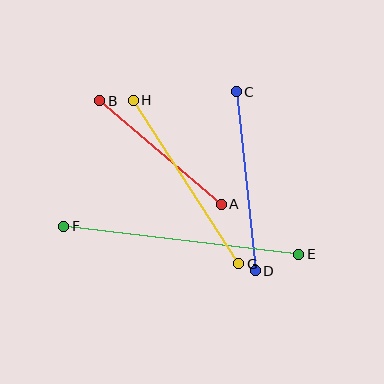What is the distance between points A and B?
The distance is approximately 159 pixels.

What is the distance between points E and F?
The distance is approximately 236 pixels.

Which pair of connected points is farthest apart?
Points E and F are farthest apart.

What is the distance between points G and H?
The distance is approximately 194 pixels.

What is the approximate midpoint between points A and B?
The midpoint is at approximately (160, 152) pixels.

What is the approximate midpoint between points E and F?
The midpoint is at approximately (181, 240) pixels.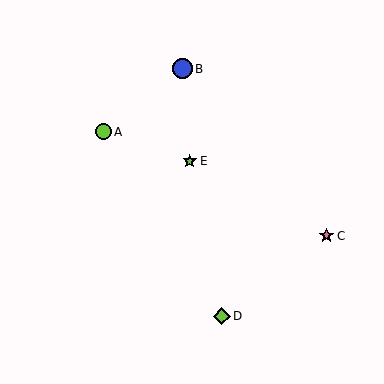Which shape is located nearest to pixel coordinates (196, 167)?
The lime star (labeled E) at (190, 161) is nearest to that location.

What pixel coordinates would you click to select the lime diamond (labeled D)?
Click at (222, 316) to select the lime diamond D.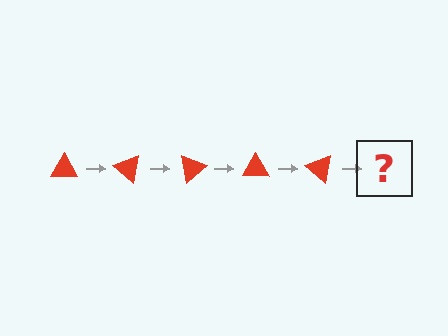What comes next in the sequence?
The next element should be a red triangle rotated 200 degrees.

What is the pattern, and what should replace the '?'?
The pattern is that the triangle rotates 40 degrees each step. The '?' should be a red triangle rotated 200 degrees.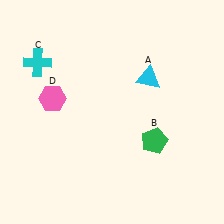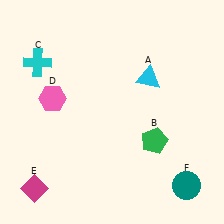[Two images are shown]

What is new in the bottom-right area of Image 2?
A teal circle (F) was added in the bottom-right area of Image 2.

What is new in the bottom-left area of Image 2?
A magenta diamond (E) was added in the bottom-left area of Image 2.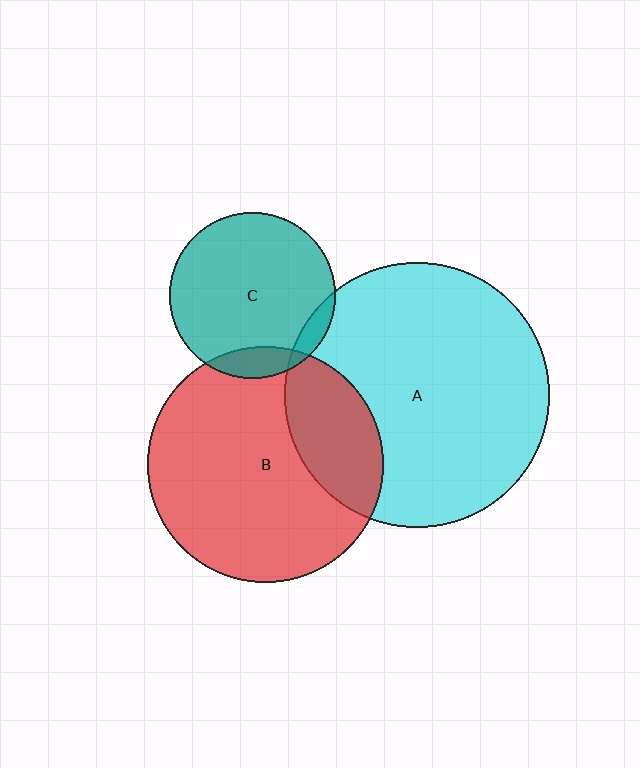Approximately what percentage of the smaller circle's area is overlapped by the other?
Approximately 5%.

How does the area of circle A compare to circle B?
Approximately 1.3 times.